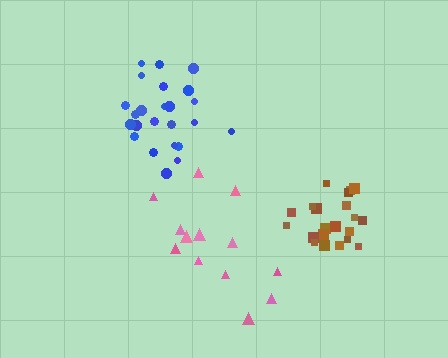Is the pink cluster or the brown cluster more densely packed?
Brown.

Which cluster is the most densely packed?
Blue.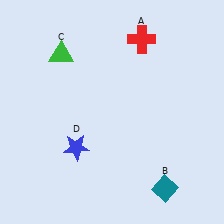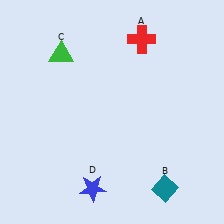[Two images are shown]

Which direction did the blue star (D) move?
The blue star (D) moved down.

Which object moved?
The blue star (D) moved down.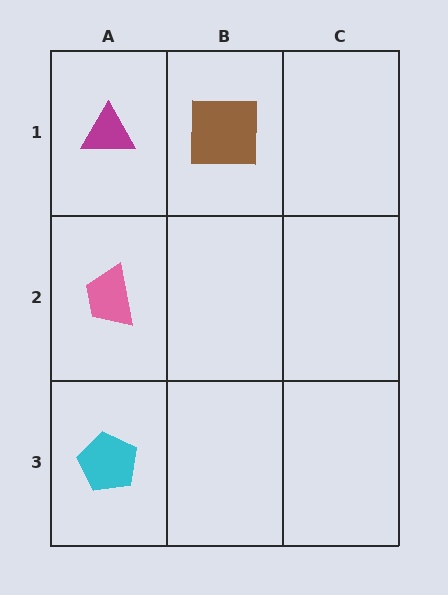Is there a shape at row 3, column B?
No, that cell is empty.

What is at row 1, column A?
A magenta triangle.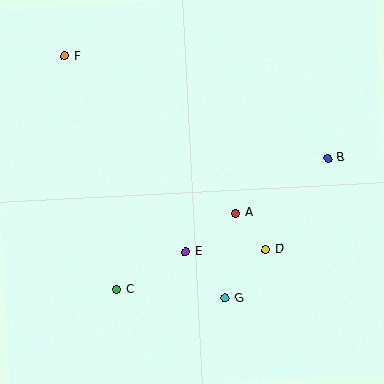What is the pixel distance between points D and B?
The distance between D and B is 110 pixels.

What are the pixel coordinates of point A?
Point A is at (236, 213).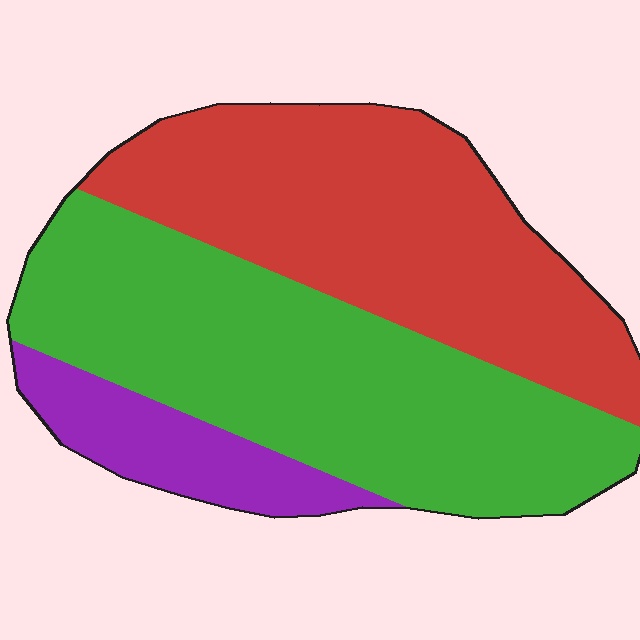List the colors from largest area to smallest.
From largest to smallest: green, red, purple.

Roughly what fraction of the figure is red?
Red takes up about two fifths (2/5) of the figure.